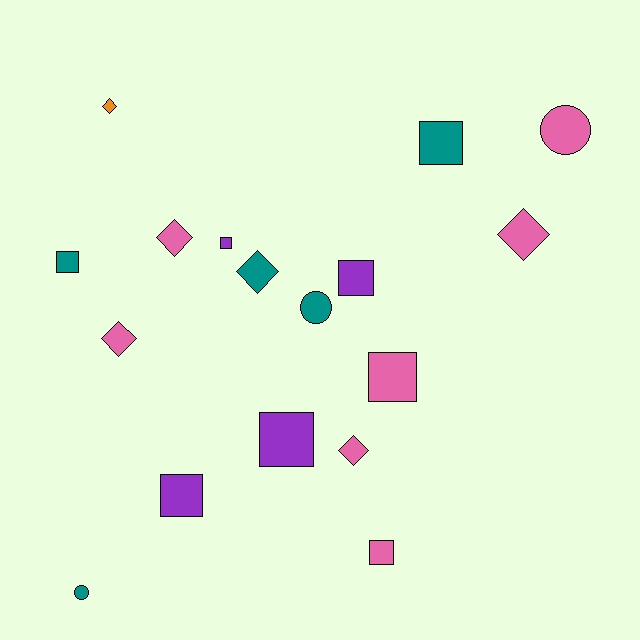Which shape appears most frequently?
Square, with 8 objects.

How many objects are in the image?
There are 17 objects.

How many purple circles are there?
There are no purple circles.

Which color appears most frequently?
Pink, with 7 objects.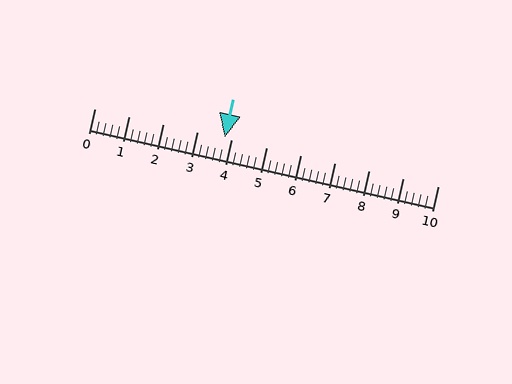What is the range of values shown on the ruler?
The ruler shows values from 0 to 10.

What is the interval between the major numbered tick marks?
The major tick marks are spaced 1 units apart.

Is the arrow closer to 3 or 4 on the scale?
The arrow is closer to 4.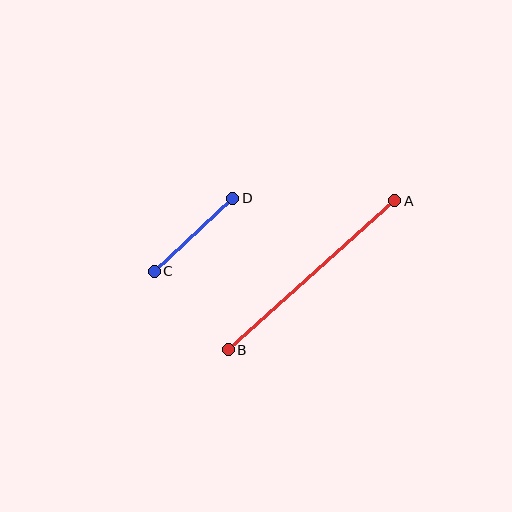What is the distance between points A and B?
The distance is approximately 223 pixels.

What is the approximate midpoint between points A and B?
The midpoint is at approximately (311, 275) pixels.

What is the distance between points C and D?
The distance is approximately 108 pixels.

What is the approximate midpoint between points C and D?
The midpoint is at approximately (193, 235) pixels.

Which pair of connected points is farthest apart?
Points A and B are farthest apart.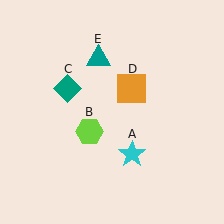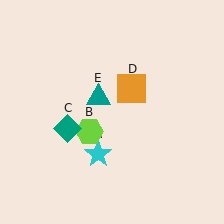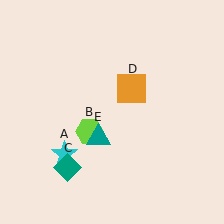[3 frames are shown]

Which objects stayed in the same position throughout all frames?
Lime hexagon (object B) and orange square (object D) remained stationary.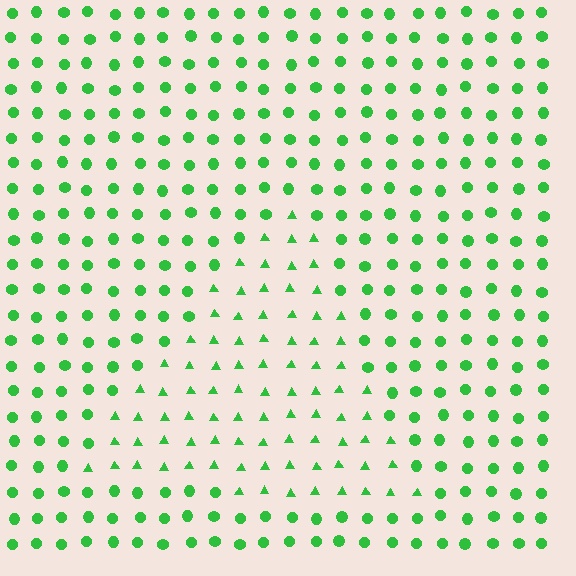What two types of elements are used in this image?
The image uses triangles inside the triangle region and circles outside it.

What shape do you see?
I see a triangle.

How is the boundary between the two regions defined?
The boundary is defined by a change in element shape: triangles inside vs. circles outside. All elements share the same color and spacing.